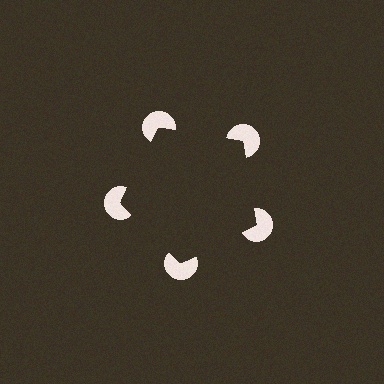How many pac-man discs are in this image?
There are 5 — one at each vertex of the illusory pentagon.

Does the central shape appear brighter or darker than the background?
It typically appears slightly darker than the background, even though no actual brightness change is drawn.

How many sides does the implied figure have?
5 sides.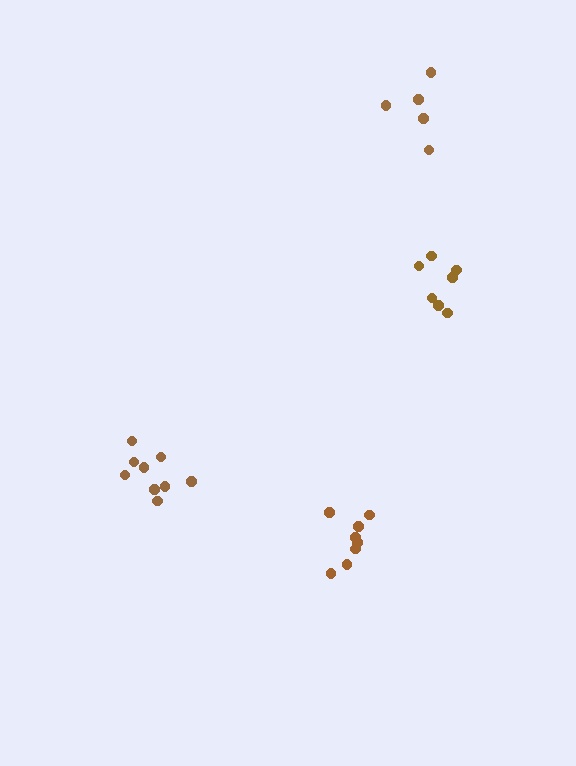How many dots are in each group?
Group 1: 8 dots, Group 2: 5 dots, Group 3: 7 dots, Group 4: 9 dots (29 total).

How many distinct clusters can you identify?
There are 4 distinct clusters.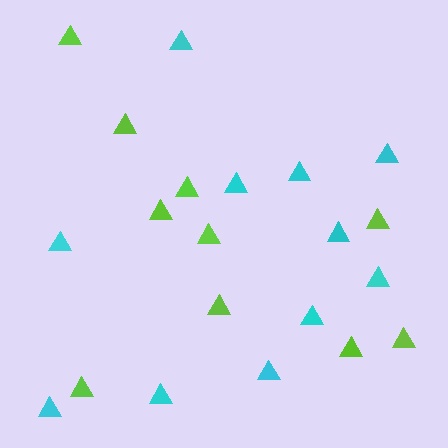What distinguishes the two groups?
There are 2 groups: one group of cyan triangles (11) and one group of lime triangles (10).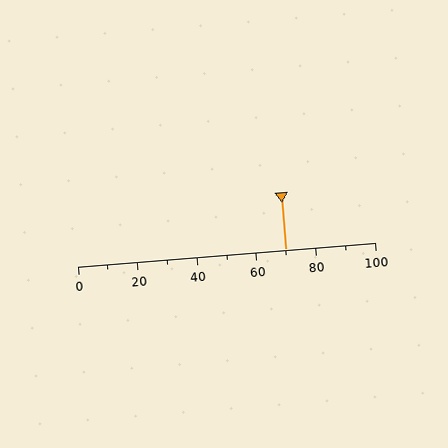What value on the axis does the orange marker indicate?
The marker indicates approximately 70.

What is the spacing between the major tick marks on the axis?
The major ticks are spaced 20 apart.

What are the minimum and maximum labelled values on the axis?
The axis runs from 0 to 100.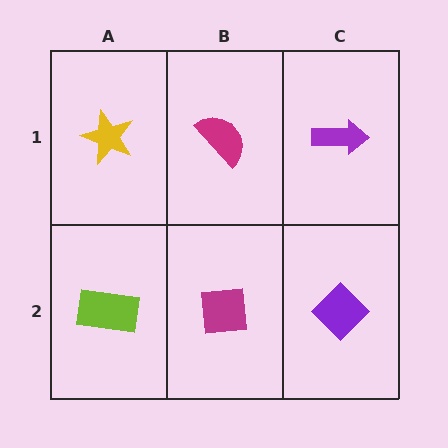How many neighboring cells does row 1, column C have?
2.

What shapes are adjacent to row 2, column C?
A purple arrow (row 1, column C), a magenta square (row 2, column B).